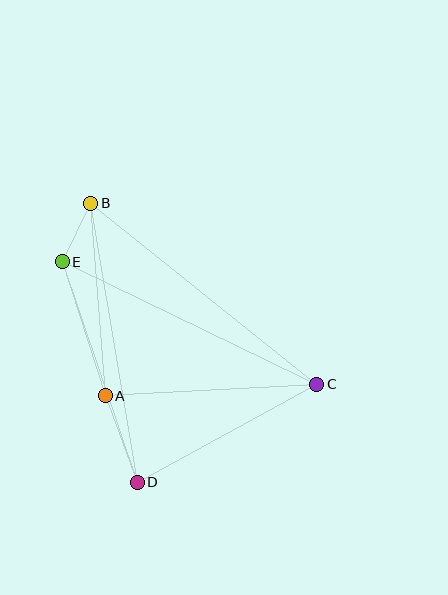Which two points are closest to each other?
Points B and E are closest to each other.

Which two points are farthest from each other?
Points B and C are farthest from each other.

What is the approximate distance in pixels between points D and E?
The distance between D and E is approximately 233 pixels.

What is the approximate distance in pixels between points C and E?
The distance between C and E is approximately 282 pixels.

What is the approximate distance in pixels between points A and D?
The distance between A and D is approximately 92 pixels.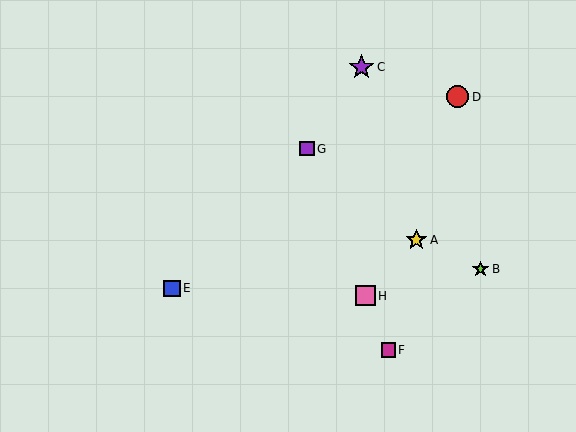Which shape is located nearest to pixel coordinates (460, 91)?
The red circle (labeled D) at (458, 97) is nearest to that location.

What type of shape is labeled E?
Shape E is a blue square.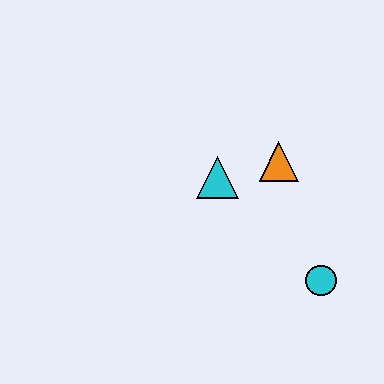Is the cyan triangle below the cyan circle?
No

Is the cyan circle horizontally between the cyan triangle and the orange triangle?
No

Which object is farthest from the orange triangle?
The cyan circle is farthest from the orange triangle.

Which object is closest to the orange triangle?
The cyan triangle is closest to the orange triangle.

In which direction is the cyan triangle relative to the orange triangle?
The cyan triangle is to the left of the orange triangle.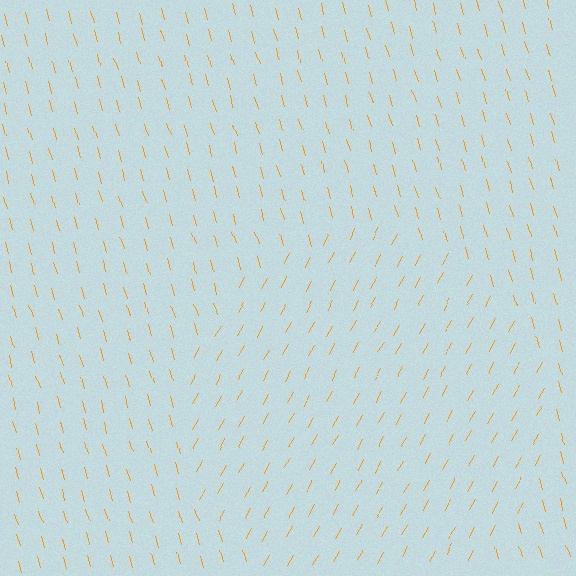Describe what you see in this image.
The image is filled with small orange line segments. A circle region in the image has lines oriented differently from the surrounding lines, creating a visible texture boundary.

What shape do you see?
I see a circle.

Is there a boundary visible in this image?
Yes, there is a texture boundary formed by a change in line orientation.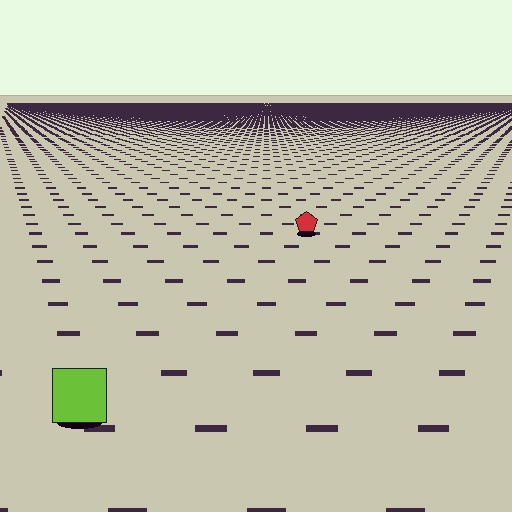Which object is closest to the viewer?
The lime square is closest. The texture marks near it are larger and more spread out.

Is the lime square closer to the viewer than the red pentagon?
Yes. The lime square is closer — you can tell from the texture gradient: the ground texture is coarser near it.